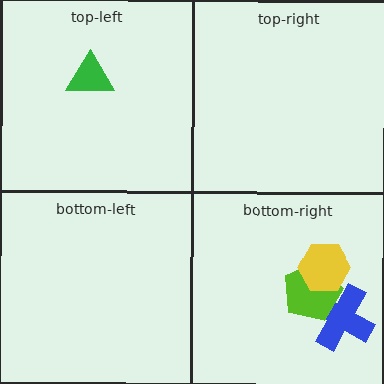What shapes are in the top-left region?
The green triangle.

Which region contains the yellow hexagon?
The bottom-right region.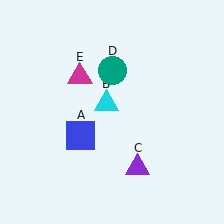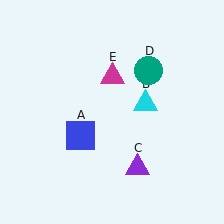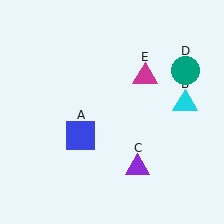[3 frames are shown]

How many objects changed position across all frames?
3 objects changed position: cyan triangle (object B), teal circle (object D), magenta triangle (object E).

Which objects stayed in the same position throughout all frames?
Blue square (object A) and purple triangle (object C) remained stationary.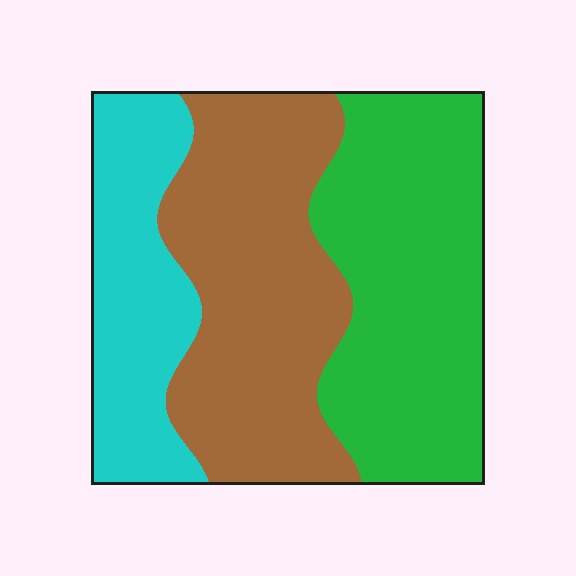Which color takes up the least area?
Cyan, at roughly 25%.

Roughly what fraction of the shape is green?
Green covers about 40% of the shape.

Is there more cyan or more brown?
Brown.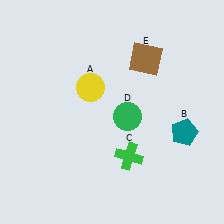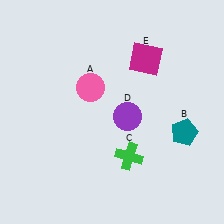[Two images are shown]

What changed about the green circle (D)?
In Image 1, D is green. In Image 2, it changed to purple.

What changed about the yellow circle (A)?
In Image 1, A is yellow. In Image 2, it changed to pink.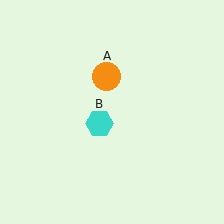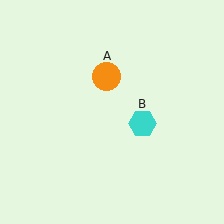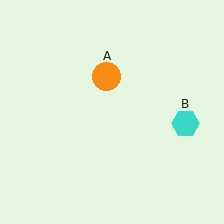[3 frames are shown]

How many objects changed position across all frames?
1 object changed position: cyan hexagon (object B).